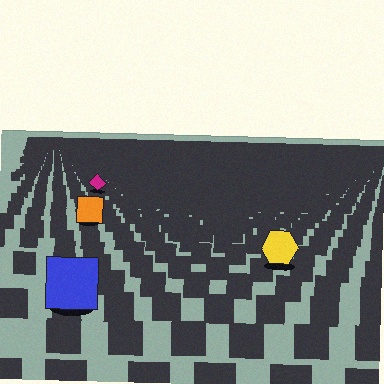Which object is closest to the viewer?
The blue square is closest. The texture marks near it are larger and more spread out.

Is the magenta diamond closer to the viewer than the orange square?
No. The orange square is closer — you can tell from the texture gradient: the ground texture is coarser near it.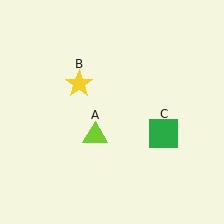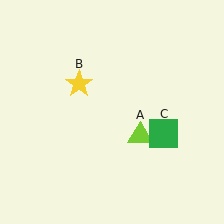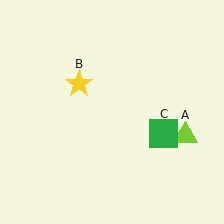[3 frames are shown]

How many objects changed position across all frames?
1 object changed position: lime triangle (object A).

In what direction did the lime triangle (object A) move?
The lime triangle (object A) moved right.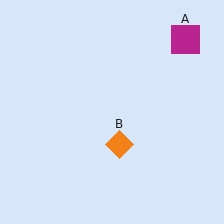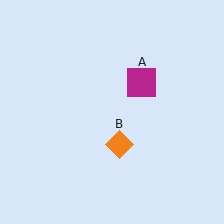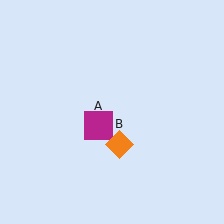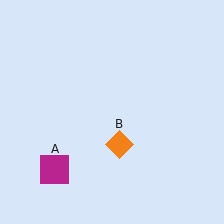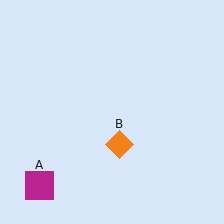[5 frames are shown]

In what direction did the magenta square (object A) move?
The magenta square (object A) moved down and to the left.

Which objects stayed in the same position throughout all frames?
Orange diamond (object B) remained stationary.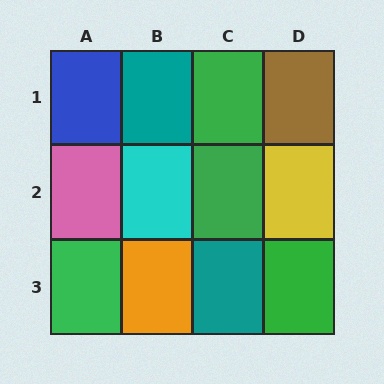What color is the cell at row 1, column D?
Brown.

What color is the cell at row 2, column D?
Yellow.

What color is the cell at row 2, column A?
Pink.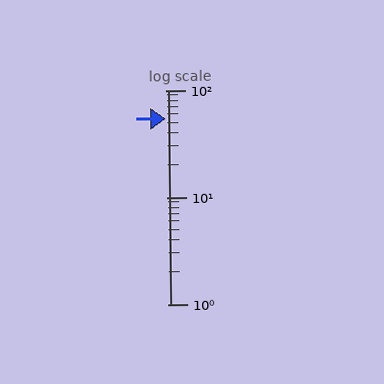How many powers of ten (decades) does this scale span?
The scale spans 2 decades, from 1 to 100.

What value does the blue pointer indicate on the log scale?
The pointer indicates approximately 54.